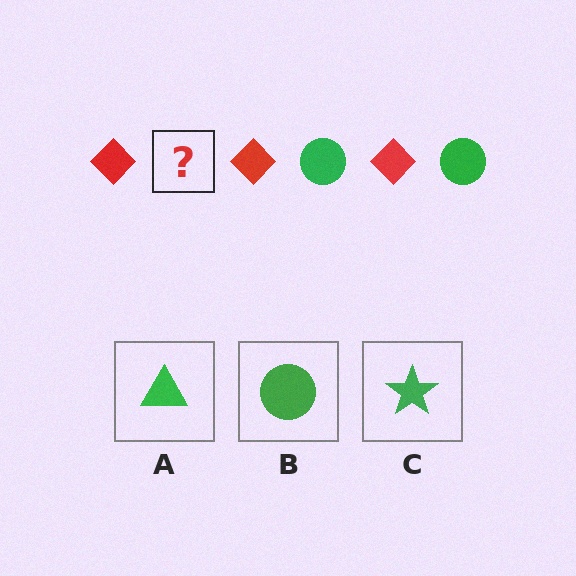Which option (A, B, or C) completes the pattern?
B.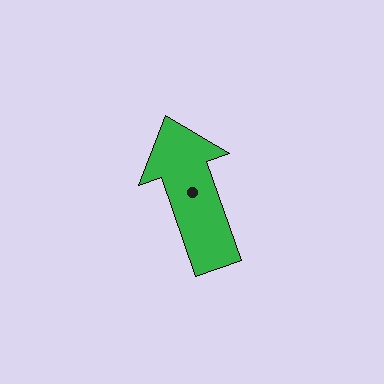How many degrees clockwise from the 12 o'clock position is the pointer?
Approximately 341 degrees.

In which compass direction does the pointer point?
North.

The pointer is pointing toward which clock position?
Roughly 11 o'clock.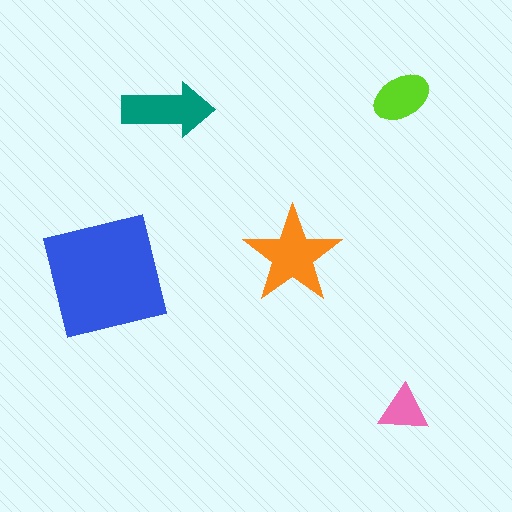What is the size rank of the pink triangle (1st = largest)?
5th.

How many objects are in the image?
There are 5 objects in the image.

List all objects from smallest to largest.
The pink triangle, the lime ellipse, the teal arrow, the orange star, the blue square.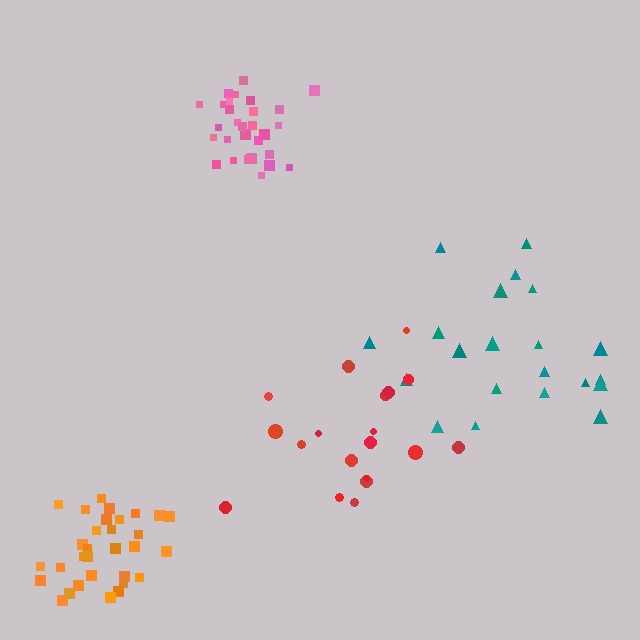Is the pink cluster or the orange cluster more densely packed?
Pink.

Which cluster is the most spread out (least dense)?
Teal.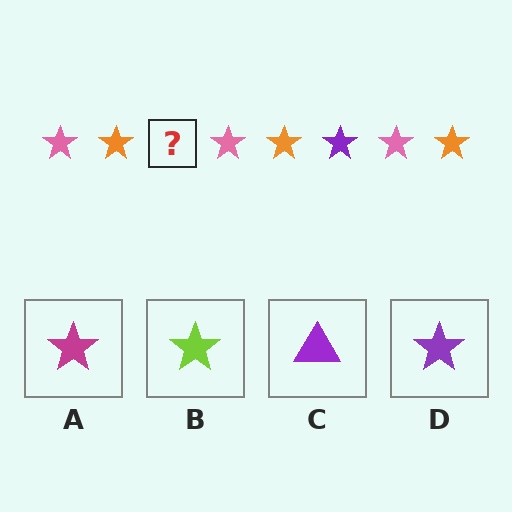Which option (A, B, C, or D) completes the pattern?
D.